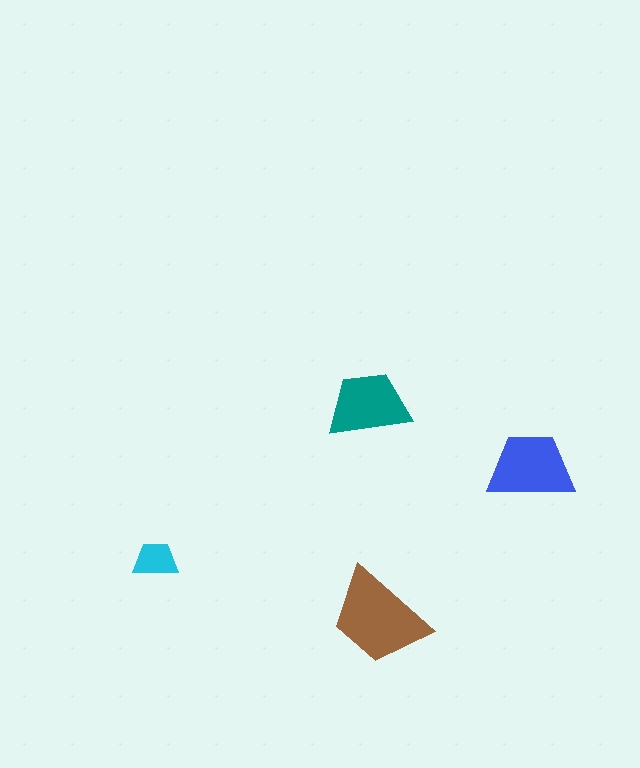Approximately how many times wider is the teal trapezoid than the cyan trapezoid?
About 2 times wider.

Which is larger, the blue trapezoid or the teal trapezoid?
The blue one.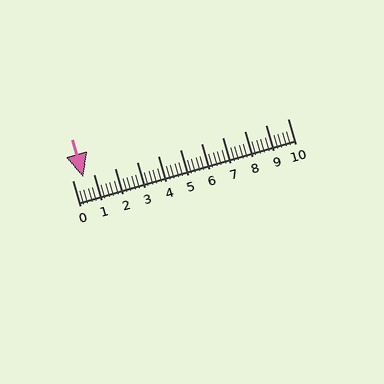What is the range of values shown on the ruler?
The ruler shows values from 0 to 10.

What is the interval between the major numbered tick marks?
The major tick marks are spaced 1 units apart.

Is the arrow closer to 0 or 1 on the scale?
The arrow is closer to 1.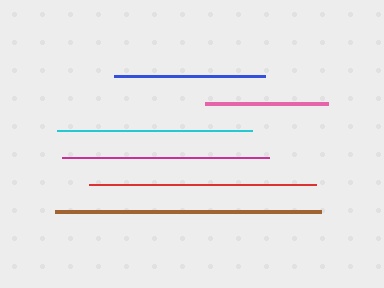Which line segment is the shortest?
The pink line is the shortest at approximately 123 pixels.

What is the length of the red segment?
The red segment is approximately 227 pixels long.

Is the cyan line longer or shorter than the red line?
The red line is longer than the cyan line.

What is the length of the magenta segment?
The magenta segment is approximately 207 pixels long.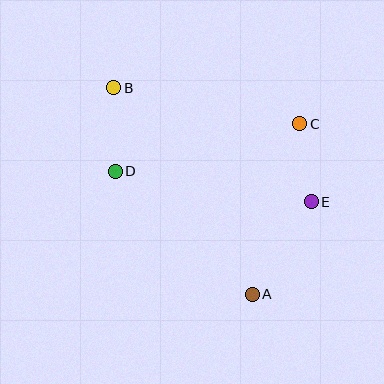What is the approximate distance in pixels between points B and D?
The distance between B and D is approximately 83 pixels.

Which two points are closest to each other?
Points C and E are closest to each other.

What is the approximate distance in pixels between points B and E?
The distance between B and E is approximately 228 pixels.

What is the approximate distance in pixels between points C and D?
The distance between C and D is approximately 191 pixels.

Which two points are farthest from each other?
Points A and B are farthest from each other.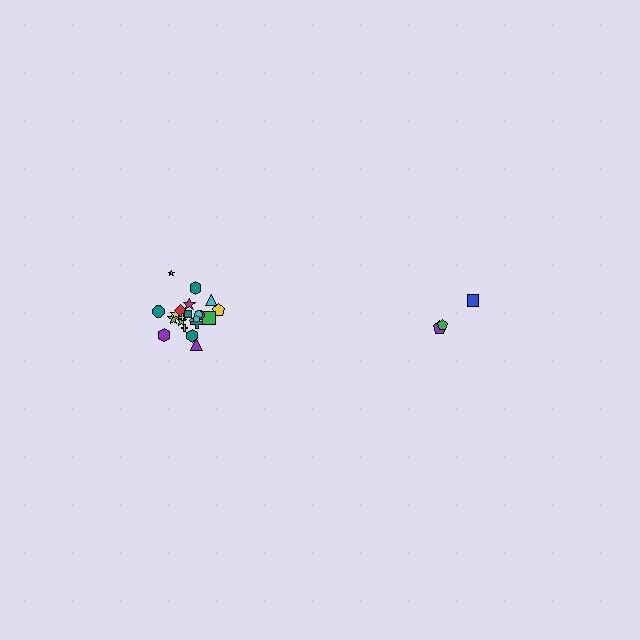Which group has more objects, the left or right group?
The left group.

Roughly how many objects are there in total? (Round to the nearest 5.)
Roughly 25 objects in total.